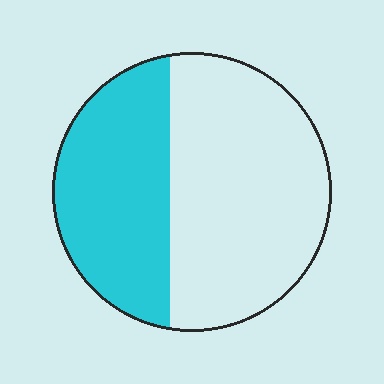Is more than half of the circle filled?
No.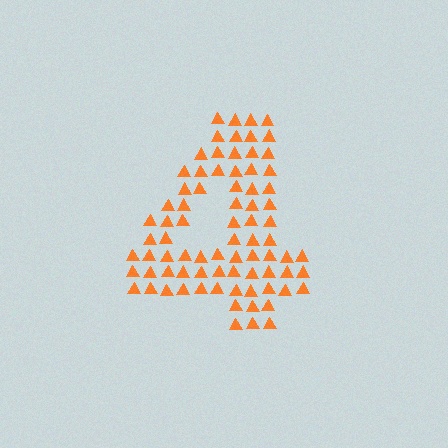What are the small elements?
The small elements are triangles.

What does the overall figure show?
The overall figure shows the digit 4.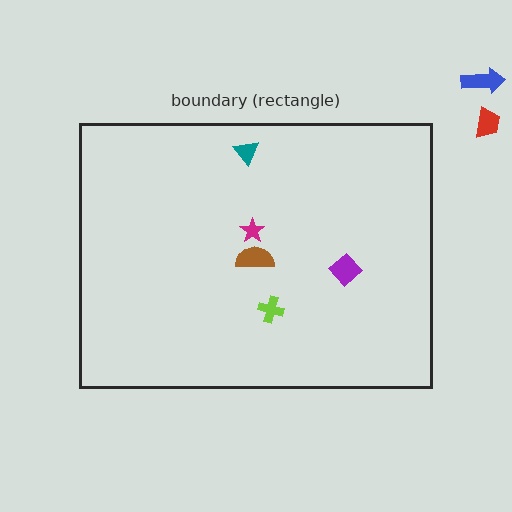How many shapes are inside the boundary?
5 inside, 2 outside.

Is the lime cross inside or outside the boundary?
Inside.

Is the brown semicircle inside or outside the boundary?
Inside.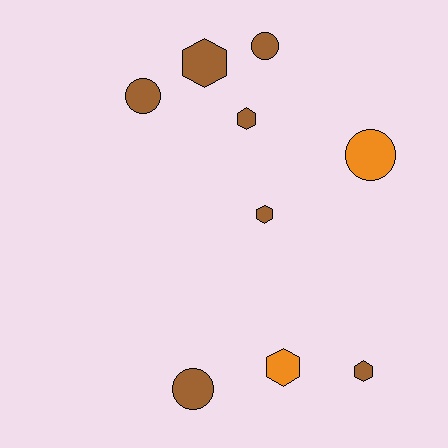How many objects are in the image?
There are 9 objects.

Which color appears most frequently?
Brown, with 7 objects.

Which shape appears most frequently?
Hexagon, with 5 objects.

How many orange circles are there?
There is 1 orange circle.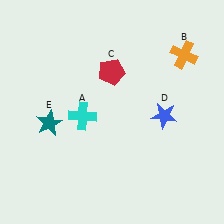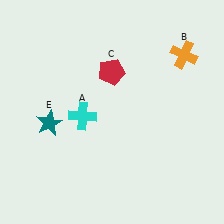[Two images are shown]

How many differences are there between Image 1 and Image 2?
There is 1 difference between the two images.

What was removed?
The blue star (D) was removed in Image 2.